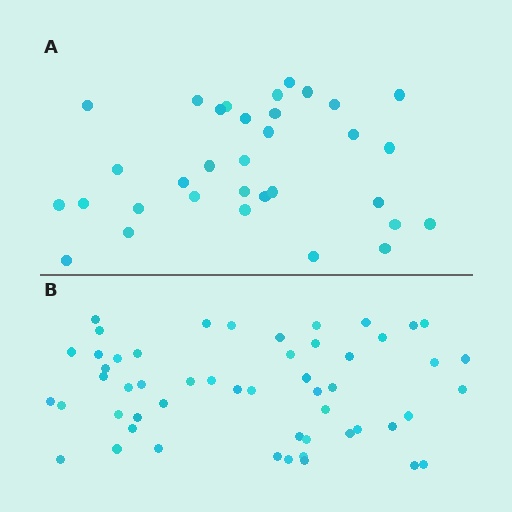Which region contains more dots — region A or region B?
Region B (the bottom region) has more dots.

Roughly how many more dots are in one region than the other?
Region B has approximately 20 more dots than region A.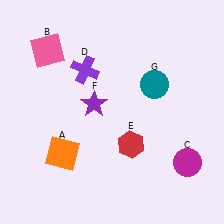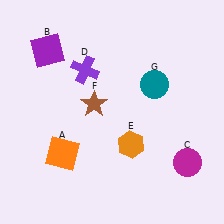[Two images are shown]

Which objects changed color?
B changed from pink to purple. E changed from red to orange. F changed from purple to brown.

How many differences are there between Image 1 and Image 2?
There are 3 differences between the two images.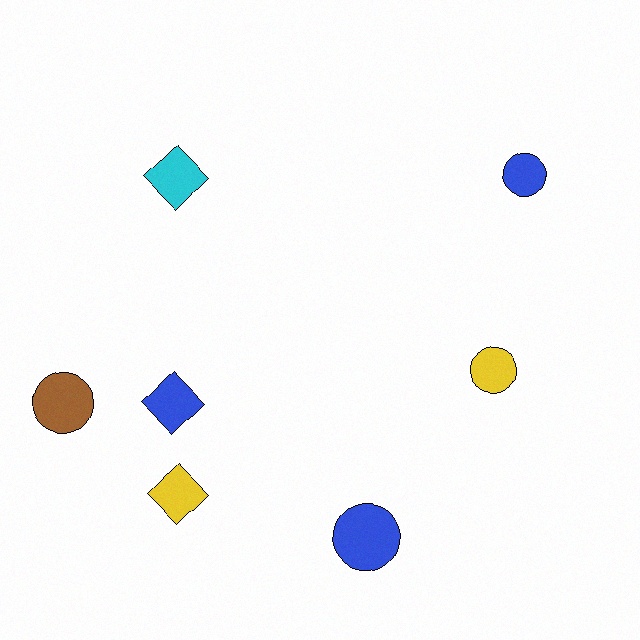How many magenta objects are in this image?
There are no magenta objects.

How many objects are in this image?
There are 7 objects.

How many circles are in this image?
There are 4 circles.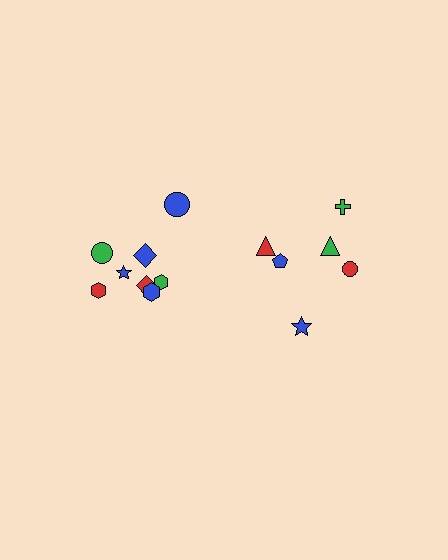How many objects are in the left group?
There are 8 objects.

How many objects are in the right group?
There are 6 objects.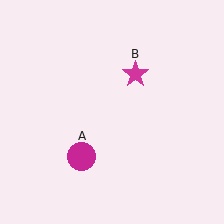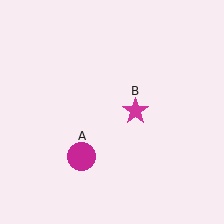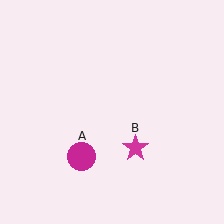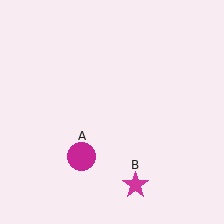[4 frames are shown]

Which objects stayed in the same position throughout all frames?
Magenta circle (object A) remained stationary.